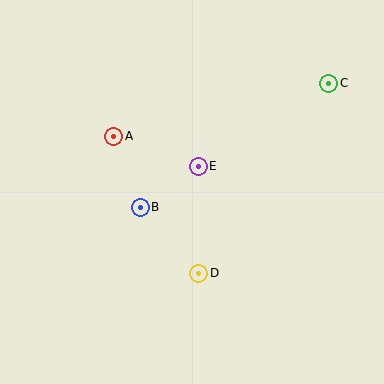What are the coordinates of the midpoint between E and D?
The midpoint between E and D is at (199, 220).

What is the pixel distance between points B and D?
The distance between B and D is 89 pixels.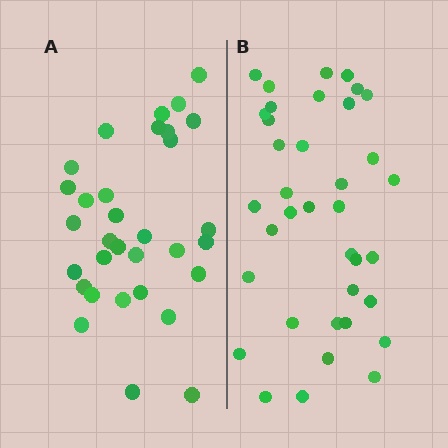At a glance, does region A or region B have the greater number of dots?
Region B (the right region) has more dots.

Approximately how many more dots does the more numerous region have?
Region B has about 5 more dots than region A.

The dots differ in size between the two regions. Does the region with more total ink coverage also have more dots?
No. Region A has more total ink coverage because its dots are larger, but region B actually contains more individual dots. Total area can be misleading — the number of items is what matters here.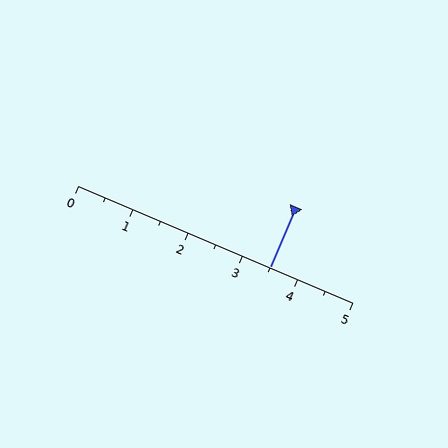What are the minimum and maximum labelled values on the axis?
The axis runs from 0 to 5.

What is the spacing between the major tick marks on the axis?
The major ticks are spaced 1 apart.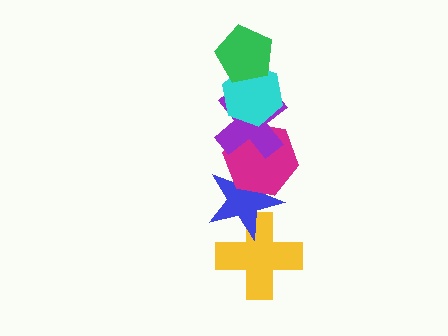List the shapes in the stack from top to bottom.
From top to bottom: the green pentagon, the cyan hexagon, the purple cross, the magenta hexagon, the blue star, the yellow cross.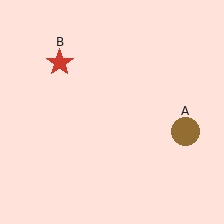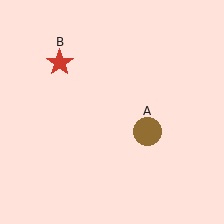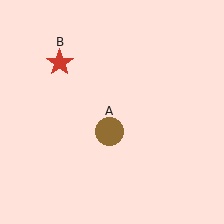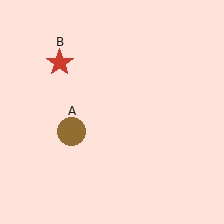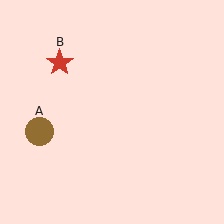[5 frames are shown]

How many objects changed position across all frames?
1 object changed position: brown circle (object A).